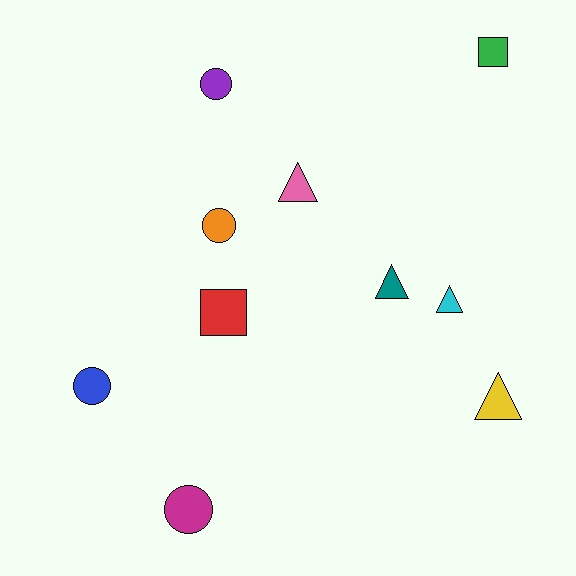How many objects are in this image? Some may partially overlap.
There are 10 objects.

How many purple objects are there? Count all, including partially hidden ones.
There is 1 purple object.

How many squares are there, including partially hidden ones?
There are 2 squares.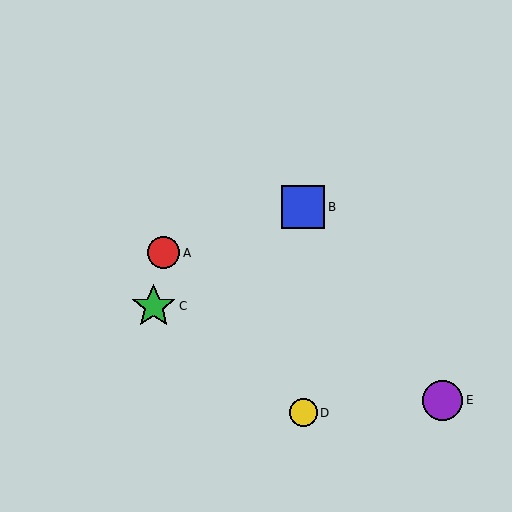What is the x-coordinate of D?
Object D is at x≈303.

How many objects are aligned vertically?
2 objects (B, D) are aligned vertically.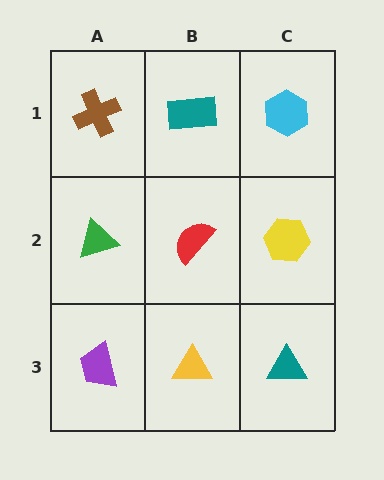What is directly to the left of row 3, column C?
A yellow triangle.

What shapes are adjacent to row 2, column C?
A cyan hexagon (row 1, column C), a teal triangle (row 3, column C), a red semicircle (row 2, column B).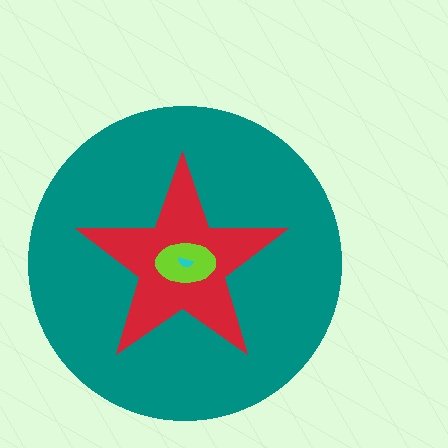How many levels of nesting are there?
4.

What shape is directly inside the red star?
The lime ellipse.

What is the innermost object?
The cyan semicircle.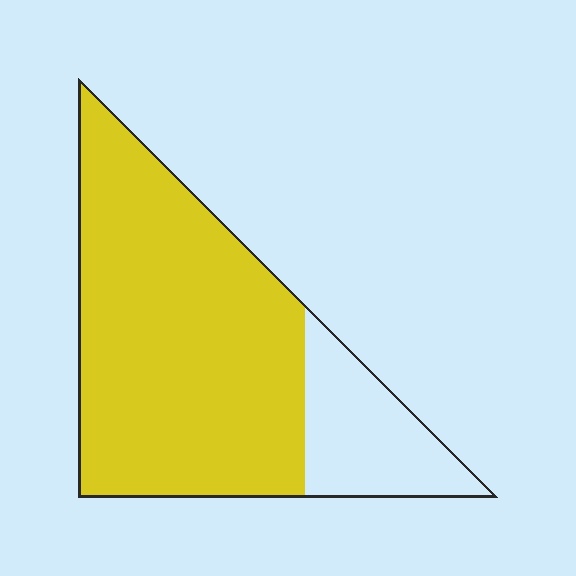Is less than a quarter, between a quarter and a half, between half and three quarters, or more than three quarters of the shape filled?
More than three quarters.